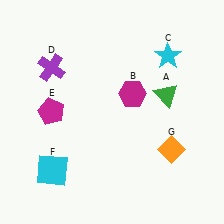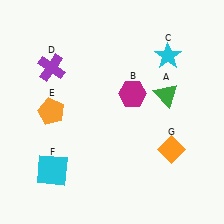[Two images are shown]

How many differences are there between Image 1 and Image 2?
There is 1 difference between the two images.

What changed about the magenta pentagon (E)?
In Image 1, E is magenta. In Image 2, it changed to orange.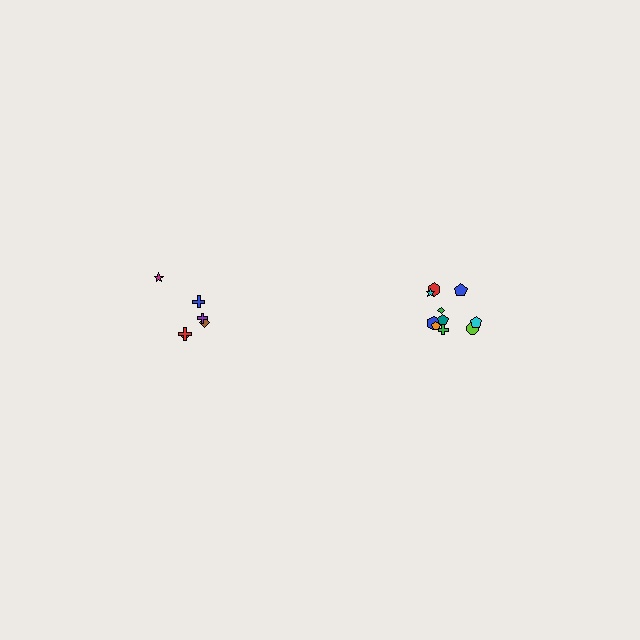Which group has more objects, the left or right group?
The right group.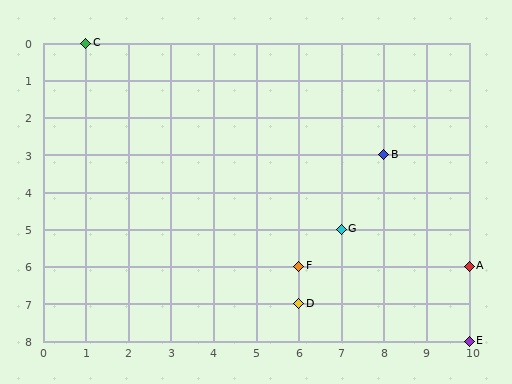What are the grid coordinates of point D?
Point D is at grid coordinates (6, 7).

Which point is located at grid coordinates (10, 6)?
Point A is at (10, 6).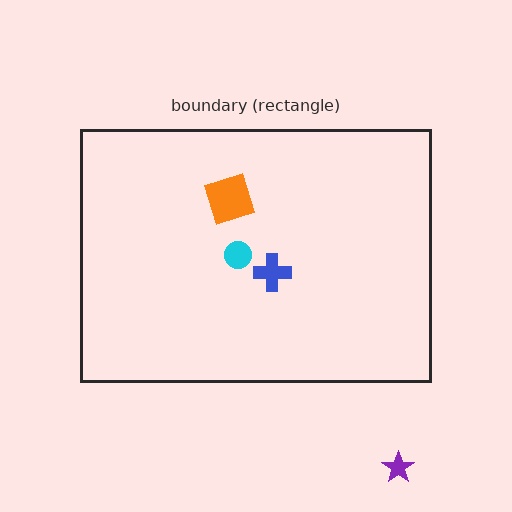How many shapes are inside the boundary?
3 inside, 1 outside.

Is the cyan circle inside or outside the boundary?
Inside.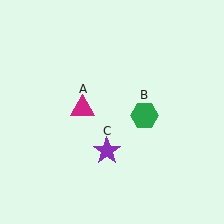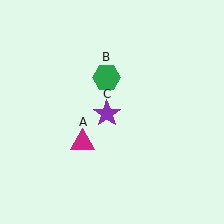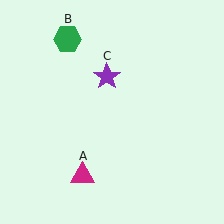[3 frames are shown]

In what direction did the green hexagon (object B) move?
The green hexagon (object B) moved up and to the left.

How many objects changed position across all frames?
3 objects changed position: magenta triangle (object A), green hexagon (object B), purple star (object C).